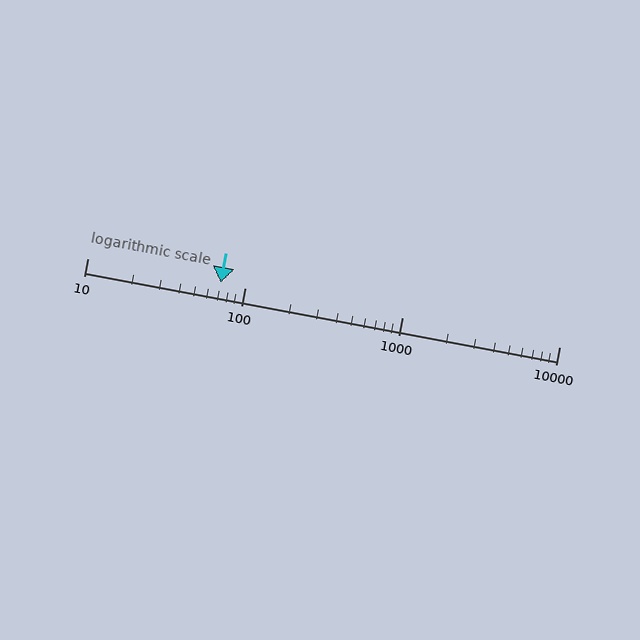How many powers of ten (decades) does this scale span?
The scale spans 3 decades, from 10 to 10000.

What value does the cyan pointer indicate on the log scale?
The pointer indicates approximately 70.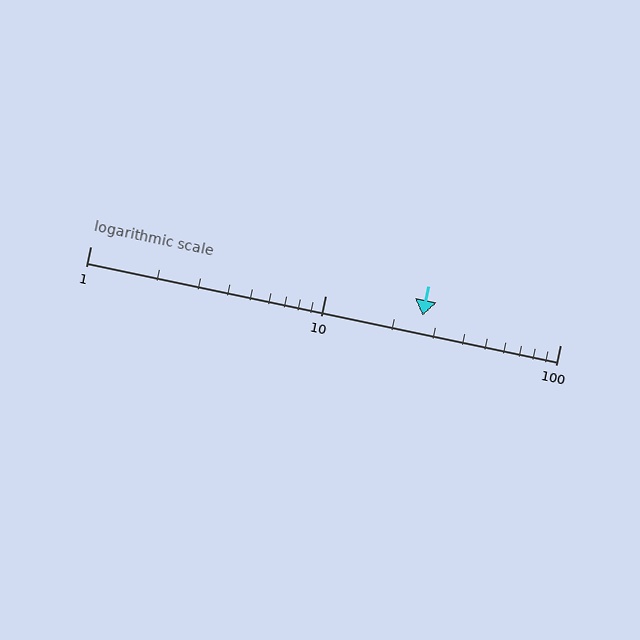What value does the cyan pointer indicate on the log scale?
The pointer indicates approximately 26.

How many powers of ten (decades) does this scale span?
The scale spans 2 decades, from 1 to 100.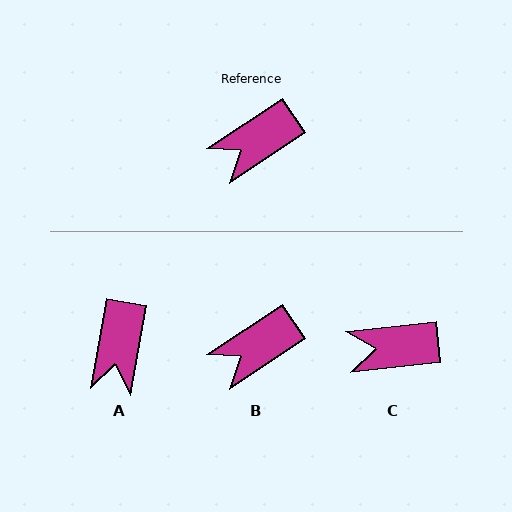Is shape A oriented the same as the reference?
No, it is off by about 46 degrees.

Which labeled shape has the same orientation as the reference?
B.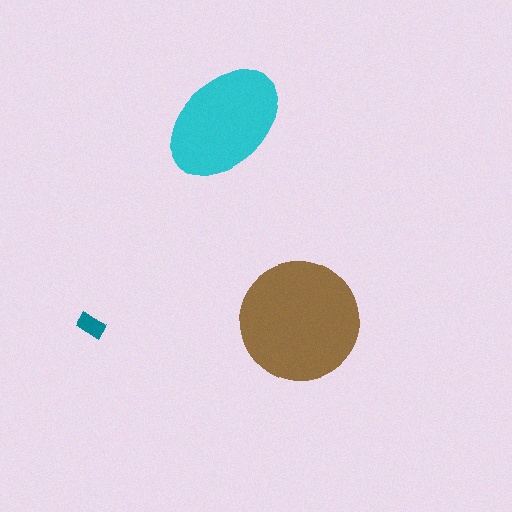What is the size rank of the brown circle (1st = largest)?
1st.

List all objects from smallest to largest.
The teal rectangle, the cyan ellipse, the brown circle.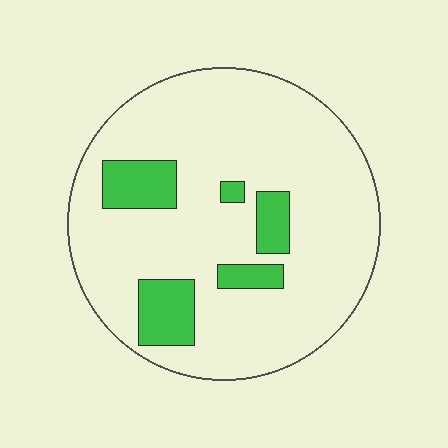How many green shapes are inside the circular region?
5.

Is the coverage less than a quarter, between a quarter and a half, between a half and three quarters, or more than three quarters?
Less than a quarter.